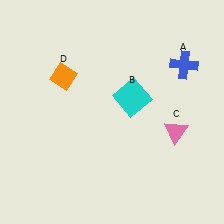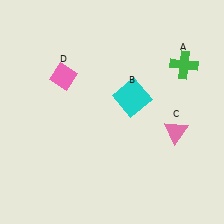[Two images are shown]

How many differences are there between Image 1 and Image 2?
There are 2 differences between the two images.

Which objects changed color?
A changed from blue to green. D changed from orange to pink.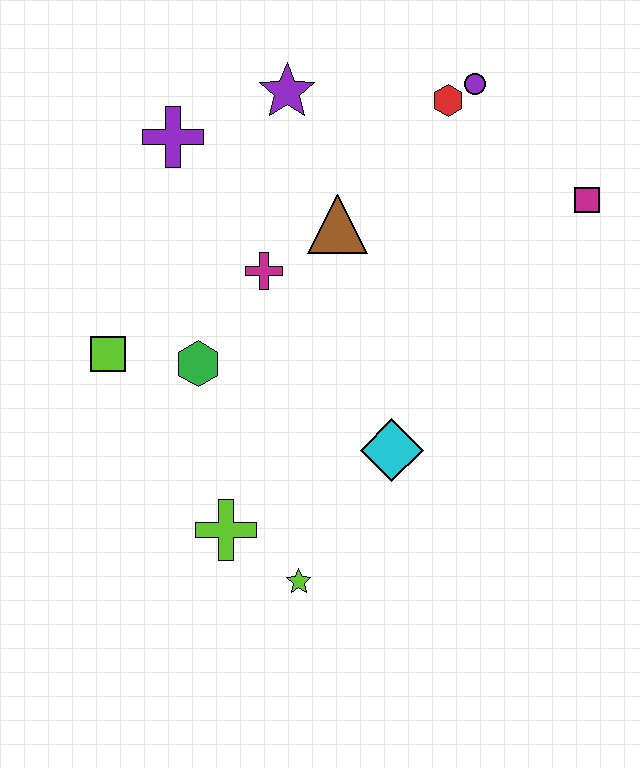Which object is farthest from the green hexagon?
The magenta square is farthest from the green hexagon.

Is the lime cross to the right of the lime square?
Yes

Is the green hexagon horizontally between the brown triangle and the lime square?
Yes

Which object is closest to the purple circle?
The red hexagon is closest to the purple circle.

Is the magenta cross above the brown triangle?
No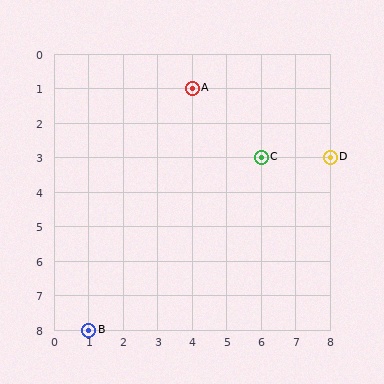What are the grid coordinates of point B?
Point B is at grid coordinates (1, 8).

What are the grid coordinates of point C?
Point C is at grid coordinates (6, 3).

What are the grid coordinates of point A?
Point A is at grid coordinates (4, 1).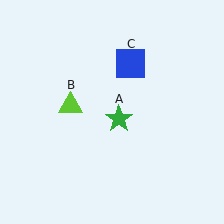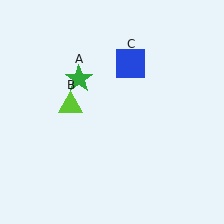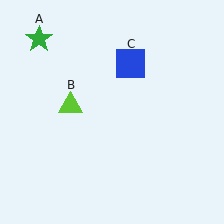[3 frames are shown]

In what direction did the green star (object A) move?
The green star (object A) moved up and to the left.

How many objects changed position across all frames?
1 object changed position: green star (object A).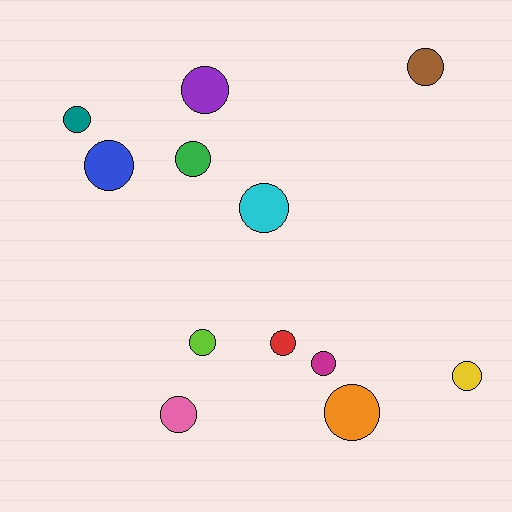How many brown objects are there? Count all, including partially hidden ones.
There is 1 brown object.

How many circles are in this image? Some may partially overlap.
There are 12 circles.